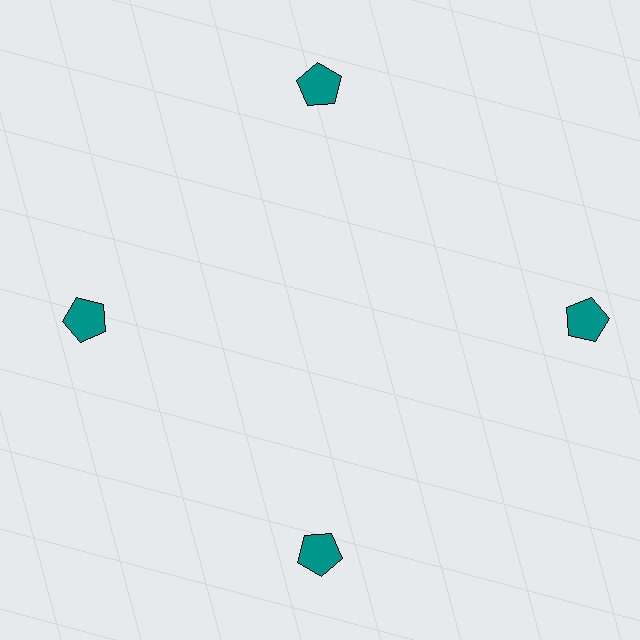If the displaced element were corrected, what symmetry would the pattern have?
It would have 4-fold rotational symmetry — the pattern would map onto itself every 90 degrees.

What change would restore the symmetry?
The symmetry would be restored by moving it inward, back onto the ring so that all 4 pentagons sit at equal angles and equal distance from the center.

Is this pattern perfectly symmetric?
No. The 4 teal pentagons are arranged in a ring, but one element near the 3 o'clock position is pushed outward from the center, breaking the 4-fold rotational symmetry.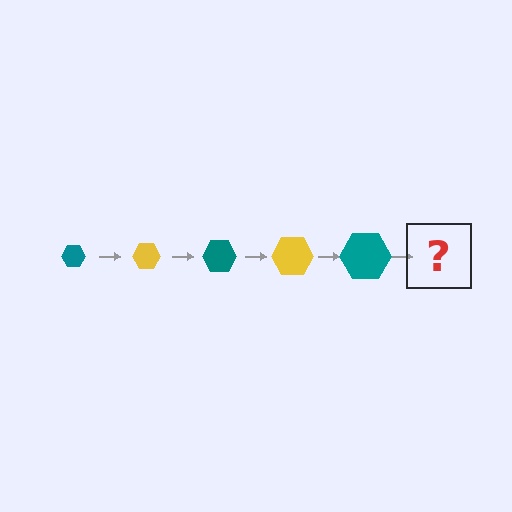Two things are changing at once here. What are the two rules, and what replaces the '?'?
The two rules are that the hexagon grows larger each step and the color cycles through teal and yellow. The '?' should be a yellow hexagon, larger than the previous one.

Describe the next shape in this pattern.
It should be a yellow hexagon, larger than the previous one.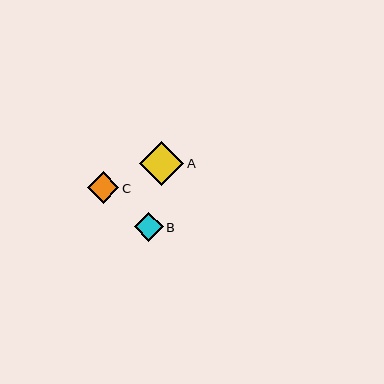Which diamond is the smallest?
Diamond B is the smallest with a size of approximately 29 pixels.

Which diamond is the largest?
Diamond A is the largest with a size of approximately 44 pixels.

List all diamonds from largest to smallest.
From largest to smallest: A, C, B.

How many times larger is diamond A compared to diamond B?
Diamond A is approximately 1.5 times the size of diamond B.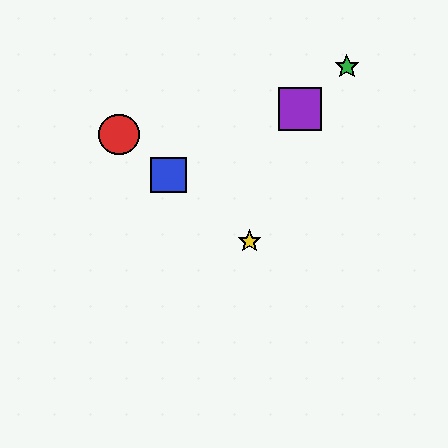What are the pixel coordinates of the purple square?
The purple square is at (300, 109).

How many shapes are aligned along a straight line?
3 shapes (the red circle, the blue square, the yellow star) are aligned along a straight line.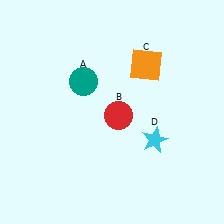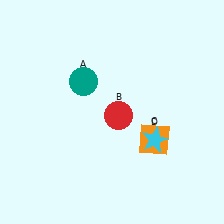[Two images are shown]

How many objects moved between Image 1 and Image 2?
1 object moved between the two images.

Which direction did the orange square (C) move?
The orange square (C) moved down.